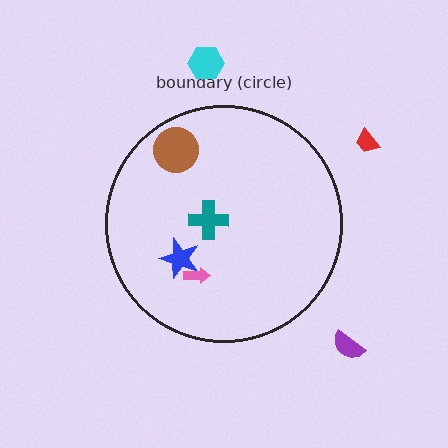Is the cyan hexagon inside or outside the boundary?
Outside.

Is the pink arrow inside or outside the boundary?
Inside.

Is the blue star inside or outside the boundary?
Inside.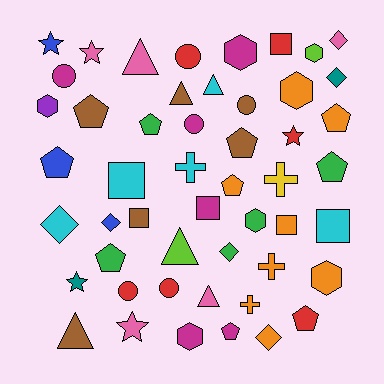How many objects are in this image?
There are 50 objects.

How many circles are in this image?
There are 6 circles.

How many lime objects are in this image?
There are 2 lime objects.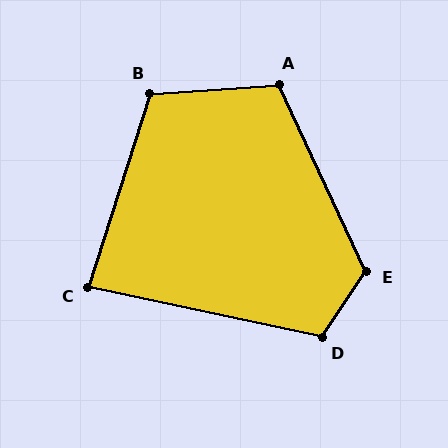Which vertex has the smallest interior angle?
C, at approximately 84 degrees.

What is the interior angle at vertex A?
Approximately 111 degrees (obtuse).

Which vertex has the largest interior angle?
E, at approximately 121 degrees.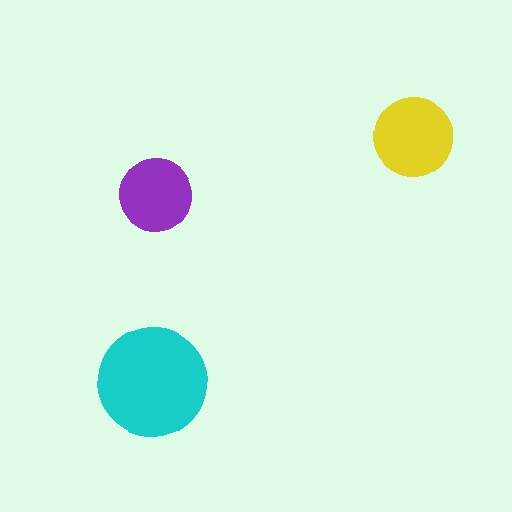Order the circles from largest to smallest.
the cyan one, the yellow one, the purple one.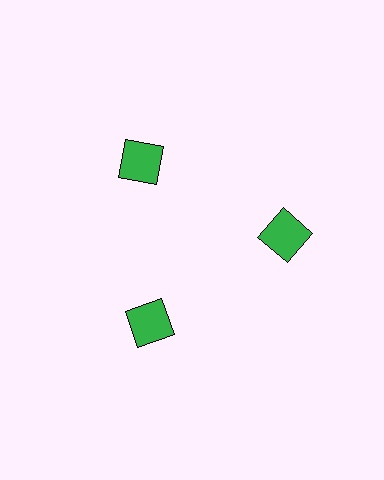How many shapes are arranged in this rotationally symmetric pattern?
There are 3 shapes, arranged in 3 groups of 1.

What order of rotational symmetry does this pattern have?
This pattern has 3-fold rotational symmetry.